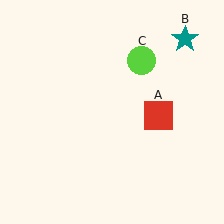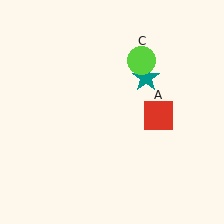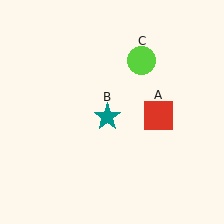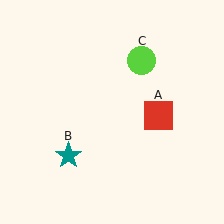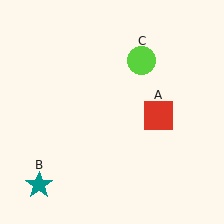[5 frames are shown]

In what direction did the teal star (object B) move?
The teal star (object B) moved down and to the left.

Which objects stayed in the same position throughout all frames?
Red square (object A) and lime circle (object C) remained stationary.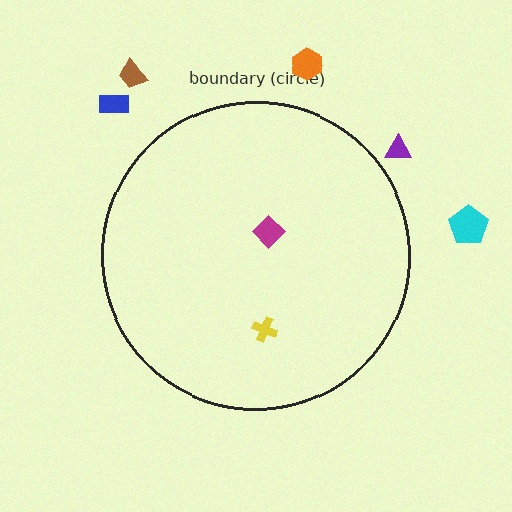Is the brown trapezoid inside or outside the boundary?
Outside.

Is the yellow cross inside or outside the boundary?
Inside.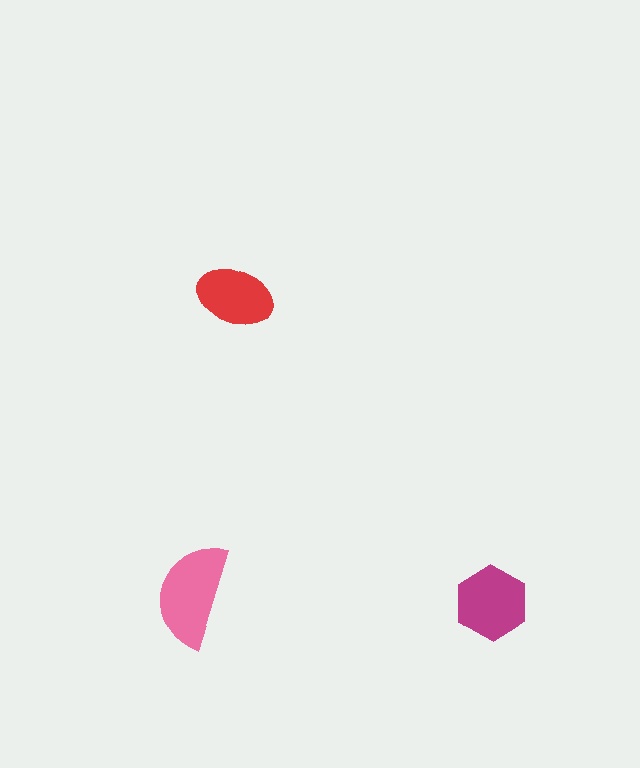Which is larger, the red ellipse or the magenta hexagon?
The magenta hexagon.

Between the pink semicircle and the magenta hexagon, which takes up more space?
The pink semicircle.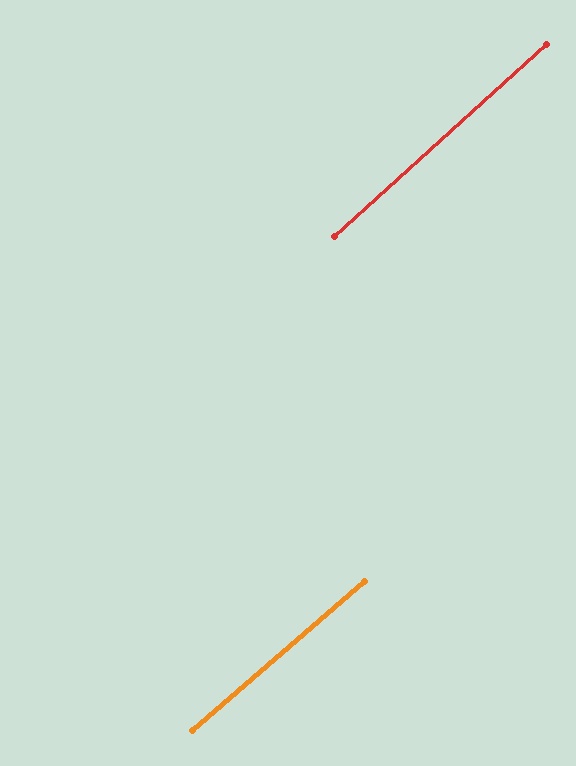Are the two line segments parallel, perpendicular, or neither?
Parallel — their directions differ by only 1.4°.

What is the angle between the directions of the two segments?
Approximately 1 degree.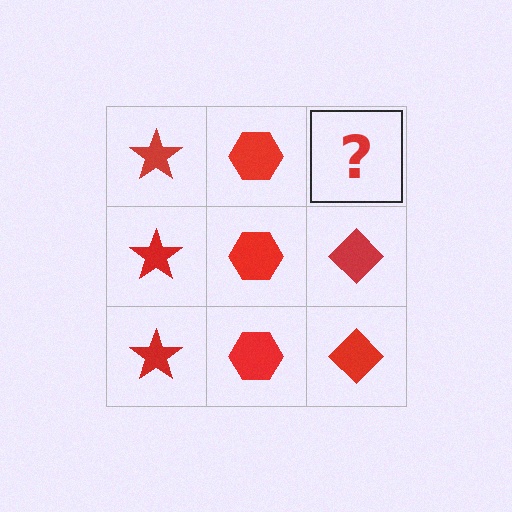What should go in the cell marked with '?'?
The missing cell should contain a red diamond.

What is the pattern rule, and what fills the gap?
The rule is that each column has a consistent shape. The gap should be filled with a red diamond.